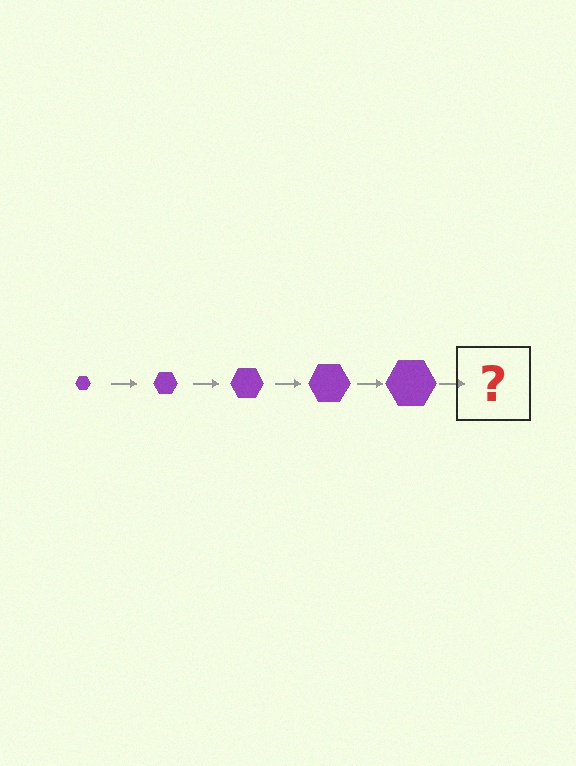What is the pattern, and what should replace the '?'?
The pattern is that the hexagon gets progressively larger each step. The '?' should be a purple hexagon, larger than the previous one.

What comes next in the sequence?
The next element should be a purple hexagon, larger than the previous one.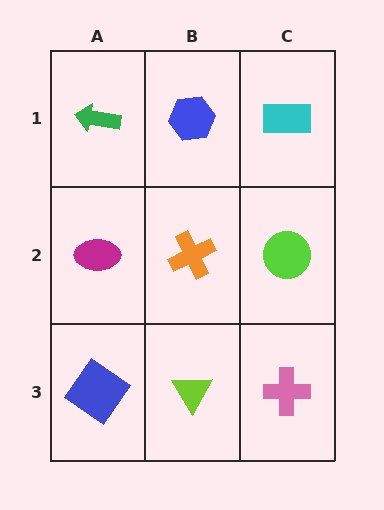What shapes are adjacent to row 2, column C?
A cyan rectangle (row 1, column C), a pink cross (row 3, column C), an orange cross (row 2, column B).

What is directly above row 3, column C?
A lime circle.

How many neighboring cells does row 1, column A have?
2.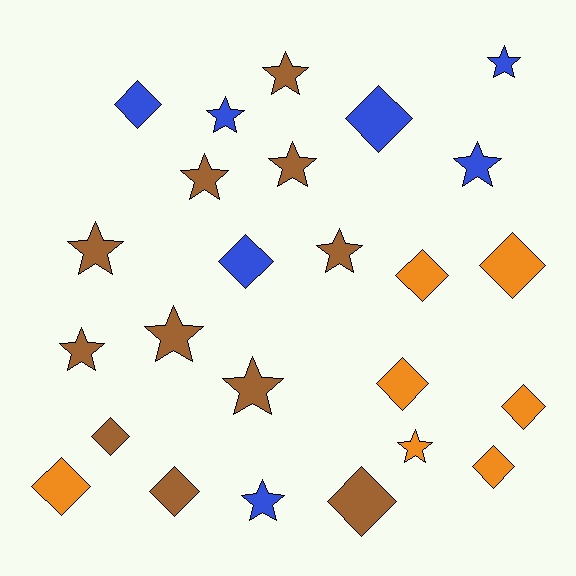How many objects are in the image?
There are 25 objects.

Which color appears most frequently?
Brown, with 11 objects.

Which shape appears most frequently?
Star, with 13 objects.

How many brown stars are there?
There are 8 brown stars.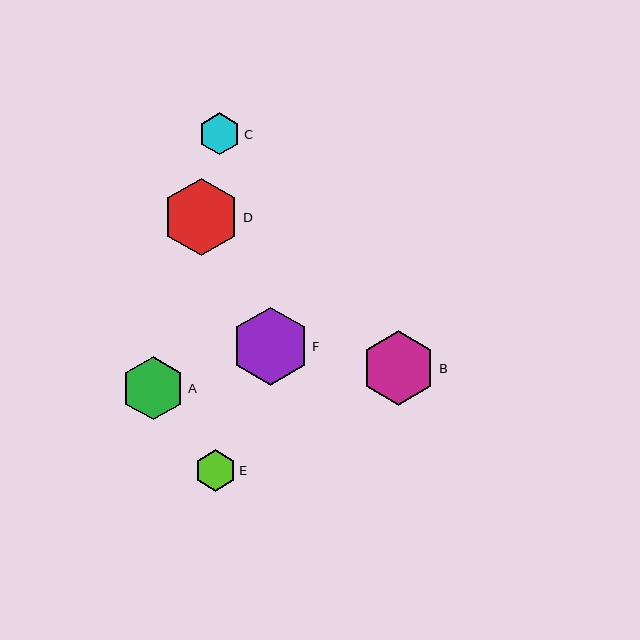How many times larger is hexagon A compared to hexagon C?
Hexagon A is approximately 1.5 times the size of hexagon C.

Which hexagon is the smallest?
Hexagon E is the smallest with a size of approximately 41 pixels.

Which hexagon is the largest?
Hexagon F is the largest with a size of approximately 78 pixels.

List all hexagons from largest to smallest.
From largest to smallest: F, D, B, A, C, E.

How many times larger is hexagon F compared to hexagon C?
Hexagon F is approximately 1.9 times the size of hexagon C.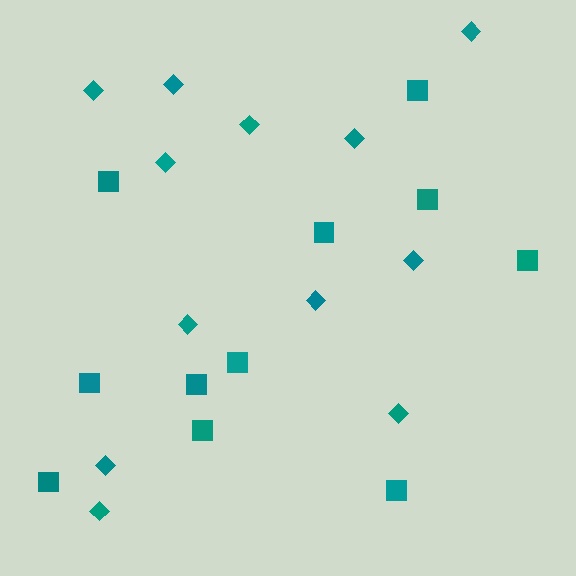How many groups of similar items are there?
There are 2 groups: one group of squares (11) and one group of diamonds (12).